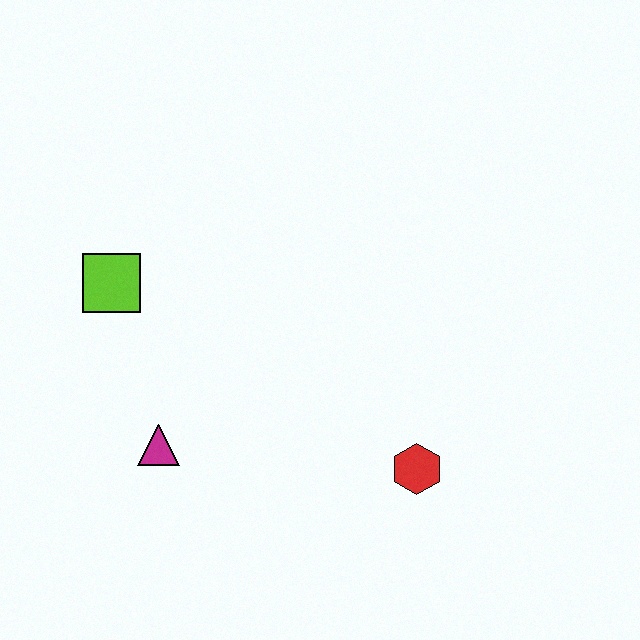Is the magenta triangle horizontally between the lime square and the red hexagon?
Yes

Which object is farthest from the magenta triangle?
The red hexagon is farthest from the magenta triangle.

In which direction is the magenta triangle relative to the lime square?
The magenta triangle is below the lime square.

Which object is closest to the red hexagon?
The magenta triangle is closest to the red hexagon.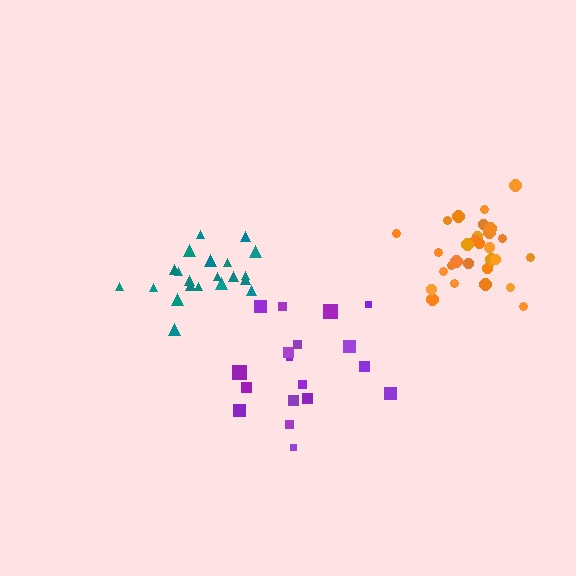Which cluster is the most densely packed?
Orange.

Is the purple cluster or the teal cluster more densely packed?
Teal.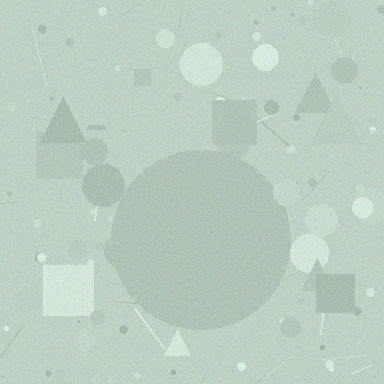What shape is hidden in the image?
A circle is hidden in the image.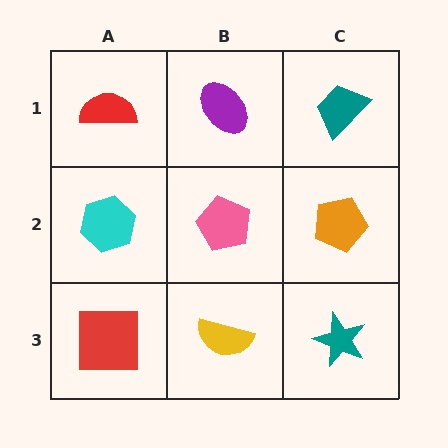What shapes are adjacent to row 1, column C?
An orange pentagon (row 2, column C), a purple ellipse (row 1, column B).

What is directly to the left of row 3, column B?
A red square.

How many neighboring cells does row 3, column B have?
3.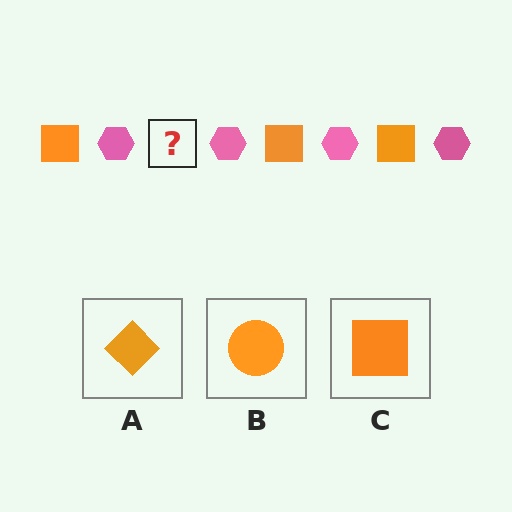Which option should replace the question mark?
Option C.